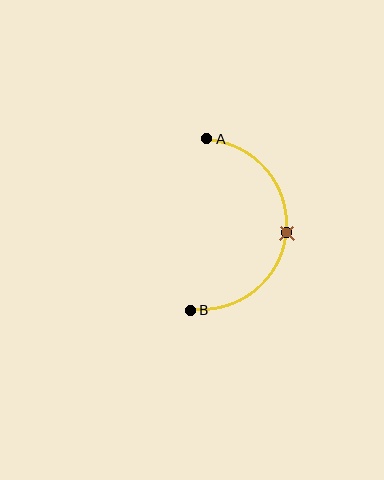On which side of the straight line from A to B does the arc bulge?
The arc bulges to the right of the straight line connecting A and B.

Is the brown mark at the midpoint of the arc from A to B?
Yes. The brown mark lies on the arc at equal arc-length from both A and B — it is the arc midpoint.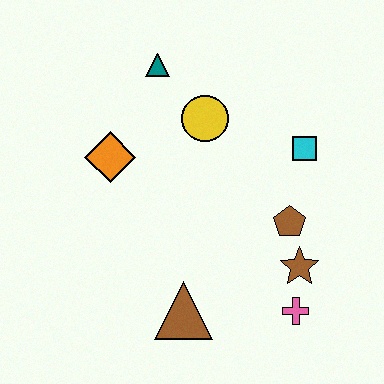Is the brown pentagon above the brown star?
Yes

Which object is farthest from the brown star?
The teal triangle is farthest from the brown star.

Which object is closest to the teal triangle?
The yellow circle is closest to the teal triangle.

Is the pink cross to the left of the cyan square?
Yes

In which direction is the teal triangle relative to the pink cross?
The teal triangle is above the pink cross.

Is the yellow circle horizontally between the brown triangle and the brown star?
Yes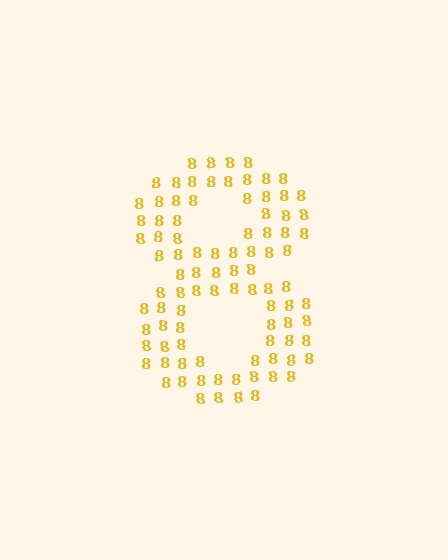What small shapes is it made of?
It is made of small digit 8's.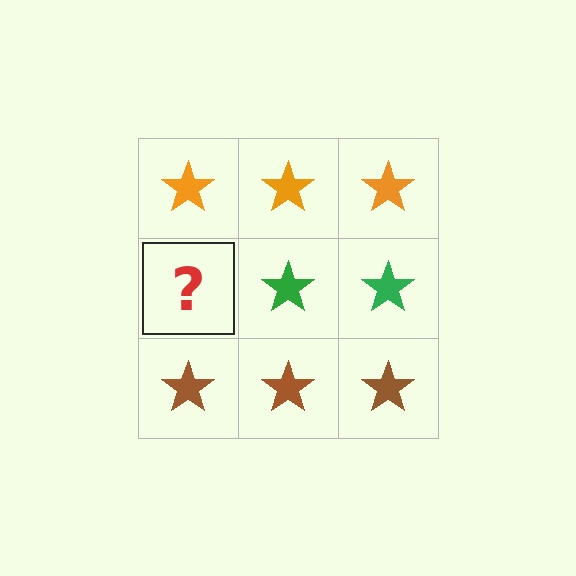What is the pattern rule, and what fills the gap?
The rule is that each row has a consistent color. The gap should be filled with a green star.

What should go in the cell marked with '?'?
The missing cell should contain a green star.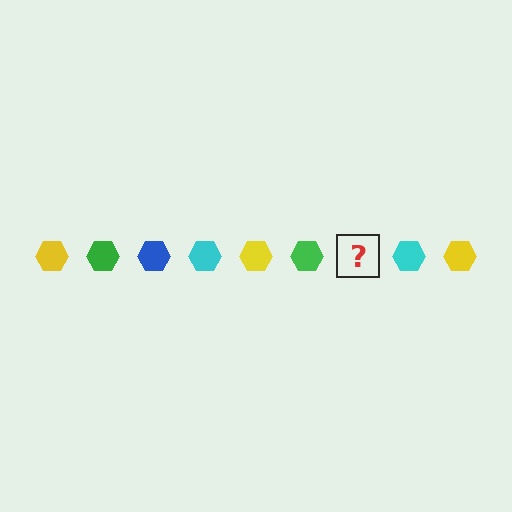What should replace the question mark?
The question mark should be replaced with a blue hexagon.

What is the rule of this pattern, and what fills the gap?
The rule is that the pattern cycles through yellow, green, blue, cyan hexagons. The gap should be filled with a blue hexagon.